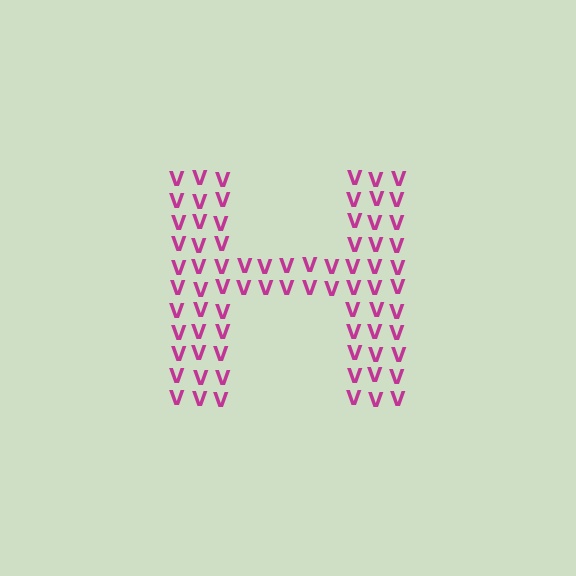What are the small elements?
The small elements are letter V's.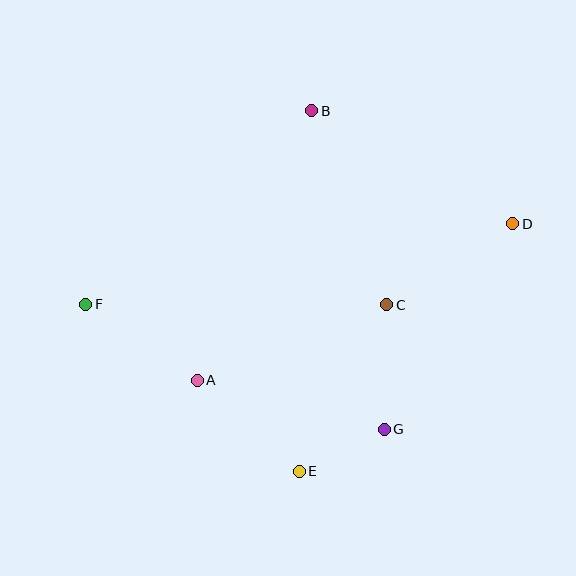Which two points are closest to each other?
Points E and G are closest to each other.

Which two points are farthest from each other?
Points D and F are farthest from each other.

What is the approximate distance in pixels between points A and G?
The distance between A and G is approximately 194 pixels.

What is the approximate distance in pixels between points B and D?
The distance between B and D is approximately 230 pixels.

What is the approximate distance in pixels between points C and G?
The distance between C and G is approximately 125 pixels.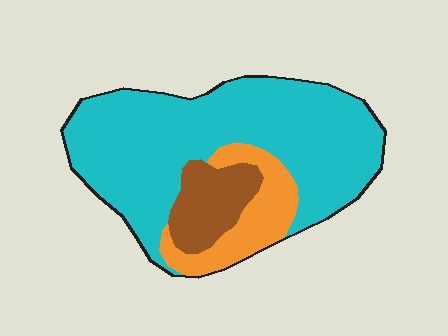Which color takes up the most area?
Cyan, at roughly 70%.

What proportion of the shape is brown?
Brown covers roughly 15% of the shape.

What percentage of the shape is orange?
Orange covers about 15% of the shape.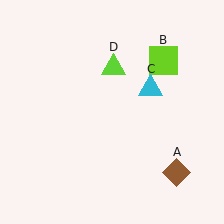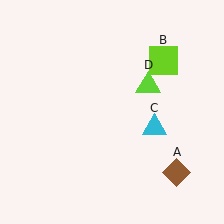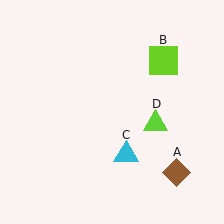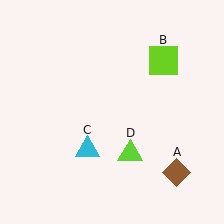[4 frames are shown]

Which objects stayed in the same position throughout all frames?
Brown diamond (object A) and lime square (object B) remained stationary.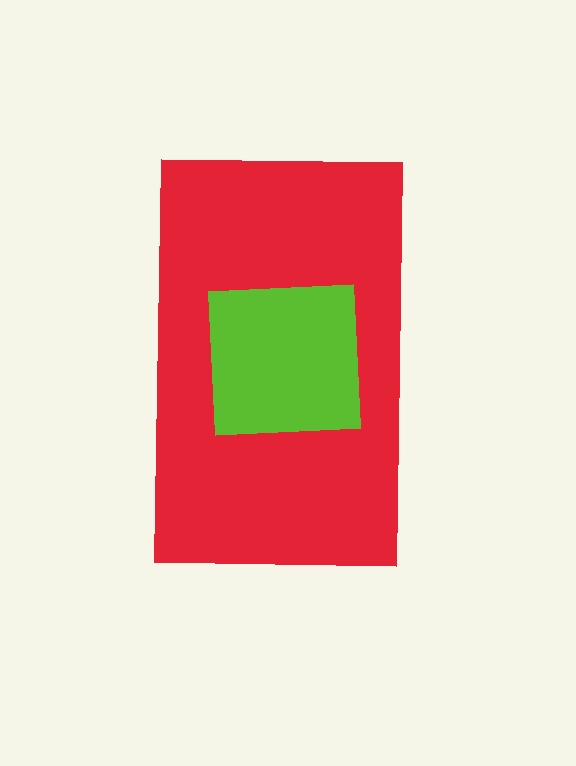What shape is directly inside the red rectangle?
The lime square.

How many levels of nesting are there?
2.